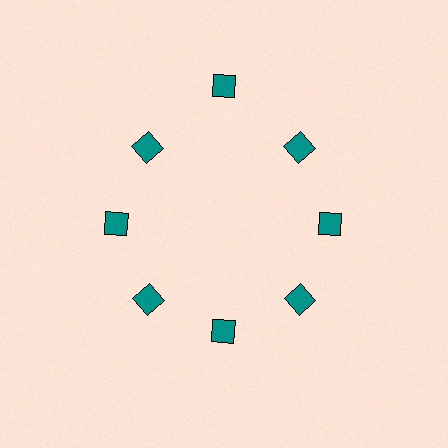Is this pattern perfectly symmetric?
No. The 8 teal squares are arranged in a ring, but one element near the 12 o'clock position is pushed outward from the center, breaking the 8-fold rotational symmetry.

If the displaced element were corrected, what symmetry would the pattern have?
It would have 8-fold rotational symmetry — the pattern would map onto itself every 45 degrees.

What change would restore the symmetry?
The symmetry would be restored by moving it inward, back onto the ring so that all 8 squares sit at equal angles and equal distance from the center.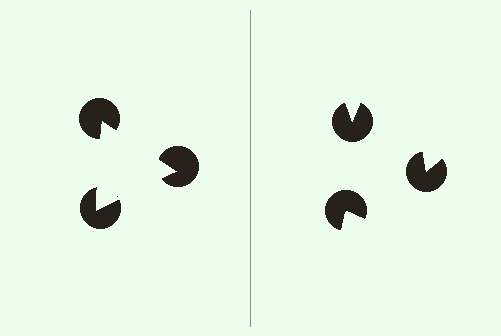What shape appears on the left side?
An illusory triangle.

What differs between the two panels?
The pac-man discs are positioned identically on both sides; only the wedge orientations differ. On the left they align to a triangle; on the right they are misaligned.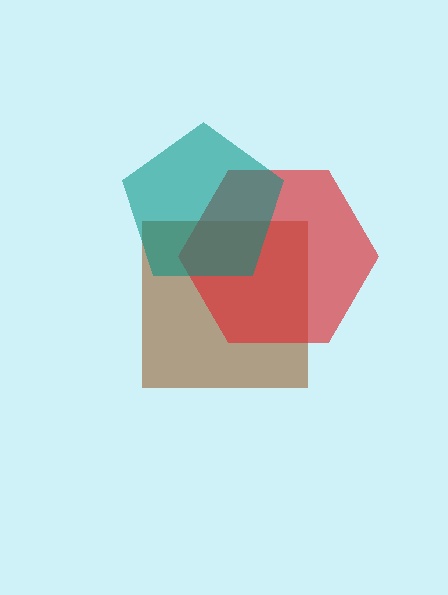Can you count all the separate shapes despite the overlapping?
Yes, there are 3 separate shapes.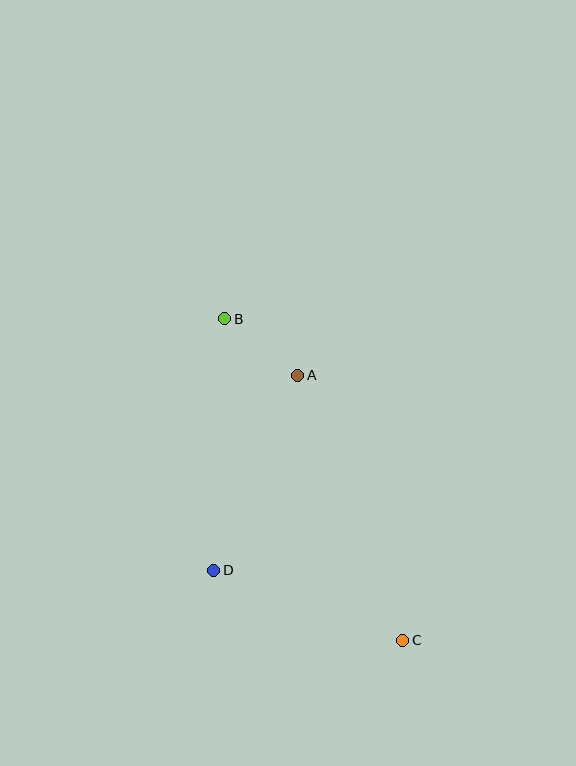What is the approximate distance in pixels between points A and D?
The distance between A and D is approximately 212 pixels.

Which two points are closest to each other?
Points A and B are closest to each other.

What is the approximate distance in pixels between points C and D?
The distance between C and D is approximately 202 pixels.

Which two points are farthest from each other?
Points B and C are farthest from each other.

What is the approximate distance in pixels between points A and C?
The distance between A and C is approximately 285 pixels.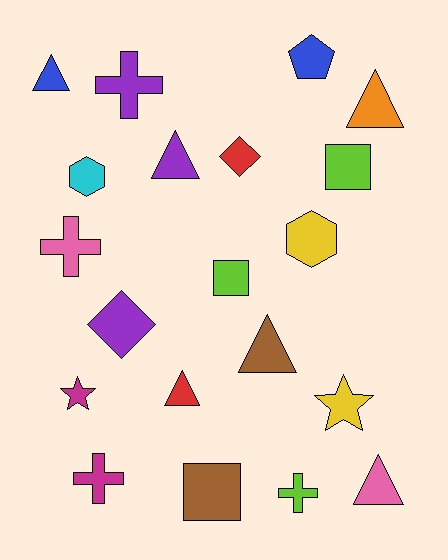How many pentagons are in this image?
There is 1 pentagon.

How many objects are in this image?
There are 20 objects.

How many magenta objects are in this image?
There are 2 magenta objects.